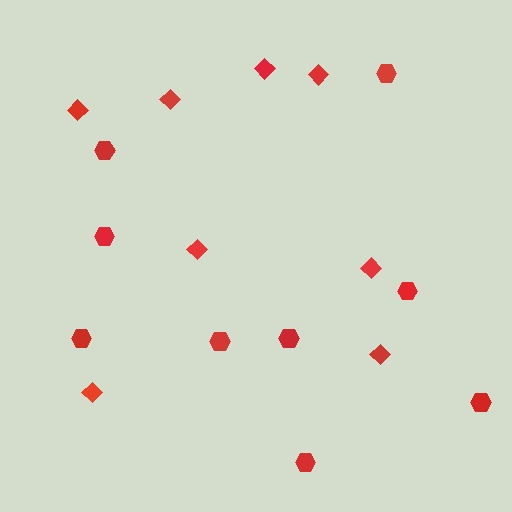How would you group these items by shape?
There are 2 groups: one group of diamonds (8) and one group of hexagons (9).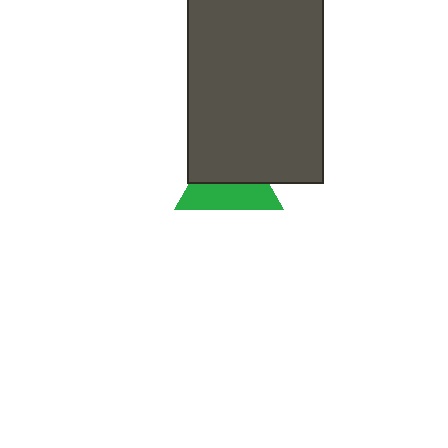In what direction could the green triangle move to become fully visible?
The green triangle could move down. That would shift it out from behind the dark gray rectangle entirely.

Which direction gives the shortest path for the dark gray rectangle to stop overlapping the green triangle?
Moving up gives the shortest separation.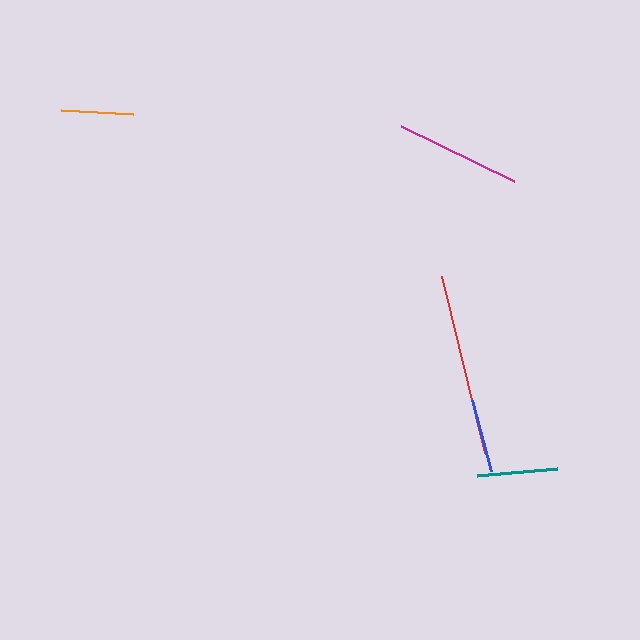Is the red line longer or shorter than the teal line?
The red line is longer than the teal line.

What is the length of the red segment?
The red segment is approximately 183 pixels long.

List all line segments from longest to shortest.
From longest to shortest: red, magenta, teal, blue, orange.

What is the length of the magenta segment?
The magenta segment is approximately 126 pixels long.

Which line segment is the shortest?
The orange line is the shortest at approximately 72 pixels.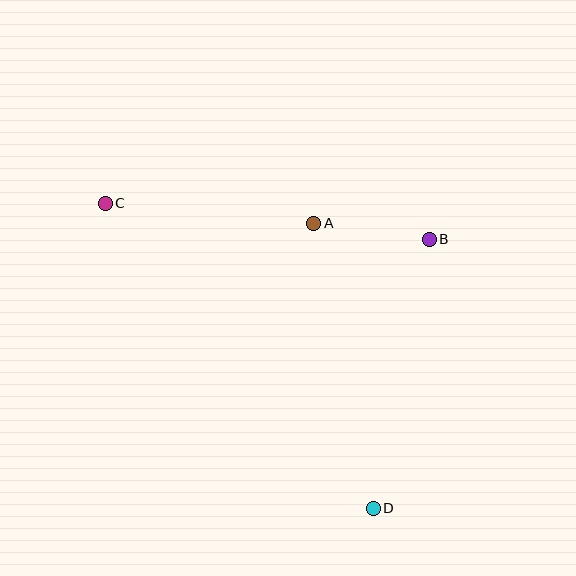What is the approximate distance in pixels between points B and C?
The distance between B and C is approximately 326 pixels.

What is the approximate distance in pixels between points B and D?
The distance between B and D is approximately 275 pixels.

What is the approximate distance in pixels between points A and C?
The distance between A and C is approximately 209 pixels.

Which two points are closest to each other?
Points A and B are closest to each other.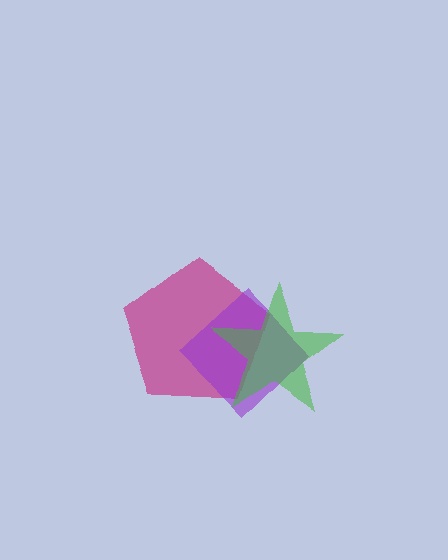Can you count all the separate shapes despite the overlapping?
Yes, there are 3 separate shapes.